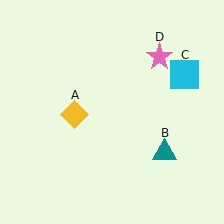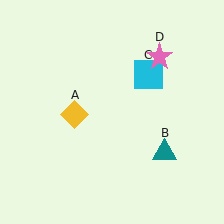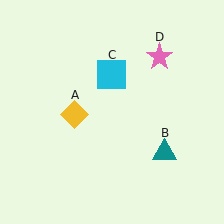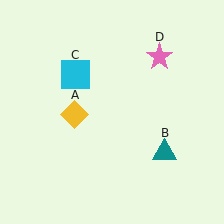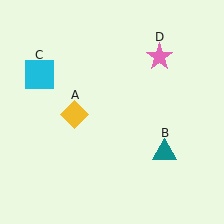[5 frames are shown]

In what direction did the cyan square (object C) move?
The cyan square (object C) moved left.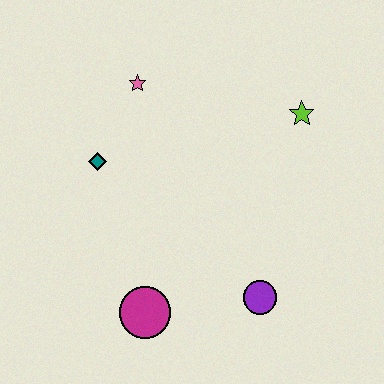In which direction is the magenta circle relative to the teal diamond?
The magenta circle is below the teal diamond.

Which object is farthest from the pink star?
The purple circle is farthest from the pink star.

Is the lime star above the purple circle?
Yes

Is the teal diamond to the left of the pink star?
Yes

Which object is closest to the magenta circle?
The purple circle is closest to the magenta circle.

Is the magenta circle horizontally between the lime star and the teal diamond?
Yes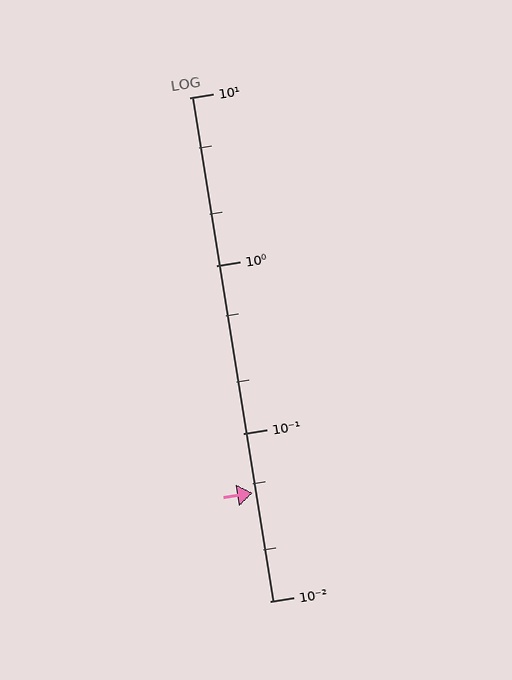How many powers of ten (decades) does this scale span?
The scale spans 3 decades, from 0.01 to 10.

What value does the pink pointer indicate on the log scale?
The pointer indicates approximately 0.044.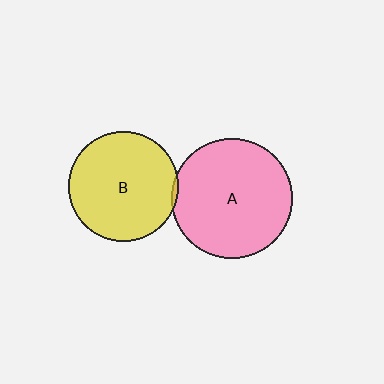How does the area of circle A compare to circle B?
Approximately 1.2 times.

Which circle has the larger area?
Circle A (pink).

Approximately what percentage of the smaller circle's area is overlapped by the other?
Approximately 5%.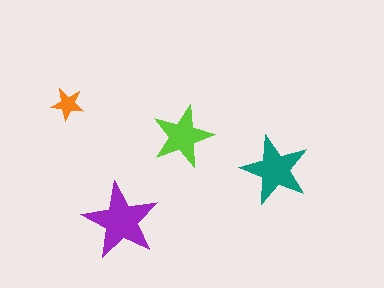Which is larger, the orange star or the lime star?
The lime one.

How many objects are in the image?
There are 4 objects in the image.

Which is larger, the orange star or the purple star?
The purple one.